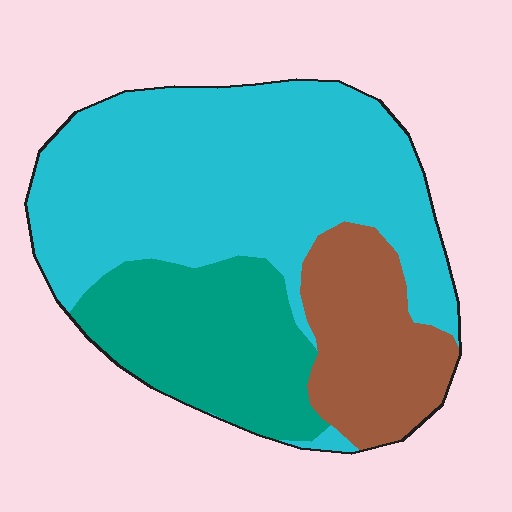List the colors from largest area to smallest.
From largest to smallest: cyan, teal, brown.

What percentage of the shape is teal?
Teal covers 25% of the shape.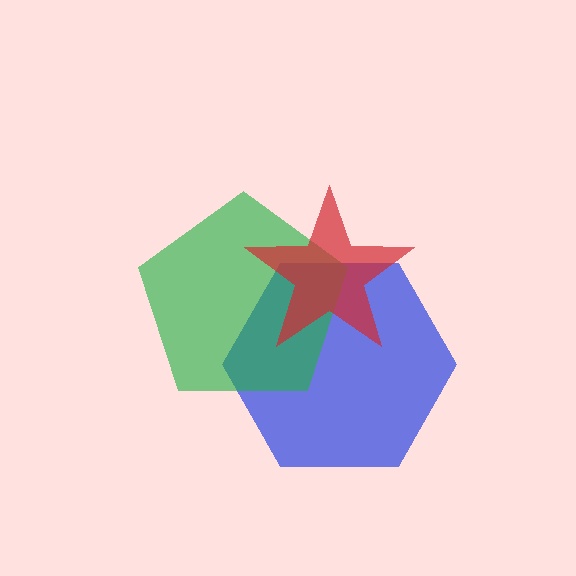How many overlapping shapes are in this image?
There are 3 overlapping shapes in the image.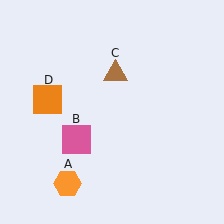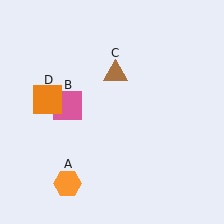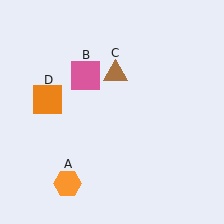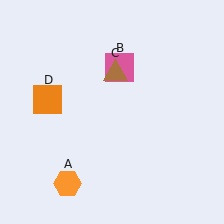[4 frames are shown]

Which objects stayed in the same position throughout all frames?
Orange hexagon (object A) and brown triangle (object C) and orange square (object D) remained stationary.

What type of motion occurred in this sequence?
The pink square (object B) rotated clockwise around the center of the scene.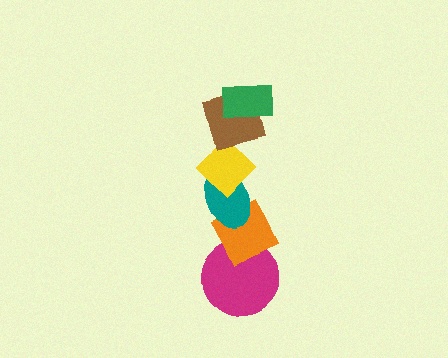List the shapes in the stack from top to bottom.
From top to bottom: the green rectangle, the brown square, the yellow diamond, the teal ellipse, the orange diamond, the magenta circle.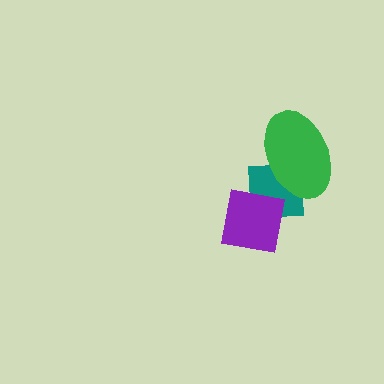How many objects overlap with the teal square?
2 objects overlap with the teal square.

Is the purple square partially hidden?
No, no other shape covers it.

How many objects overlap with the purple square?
1 object overlaps with the purple square.